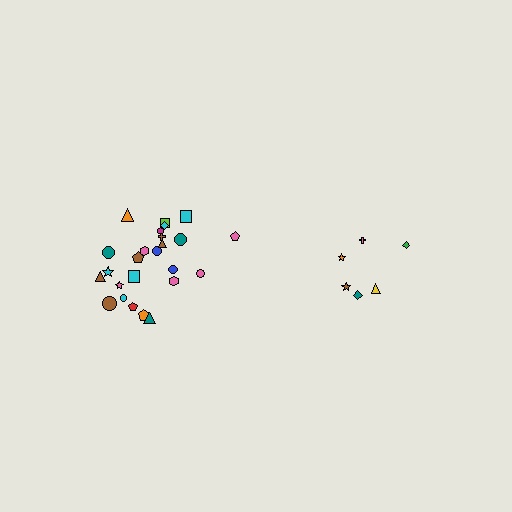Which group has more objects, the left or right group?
The left group.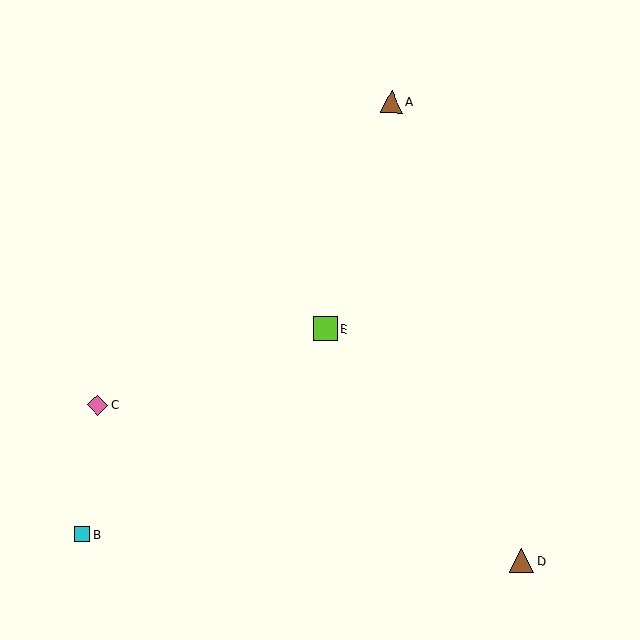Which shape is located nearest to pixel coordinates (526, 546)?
The brown triangle (labeled D) at (522, 561) is nearest to that location.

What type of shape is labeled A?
Shape A is a brown triangle.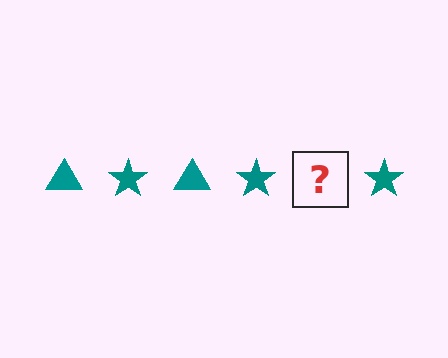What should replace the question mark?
The question mark should be replaced with a teal triangle.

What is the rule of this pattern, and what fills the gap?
The rule is that the pattern cycles through triangle, star shapes in teal. The gap should be filled with a teal triangle.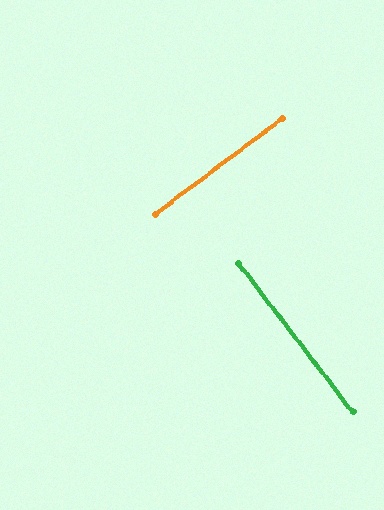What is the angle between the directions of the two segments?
Approximately 89 degrees.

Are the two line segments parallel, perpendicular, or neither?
Perpendicular — they meet at approximately 89°.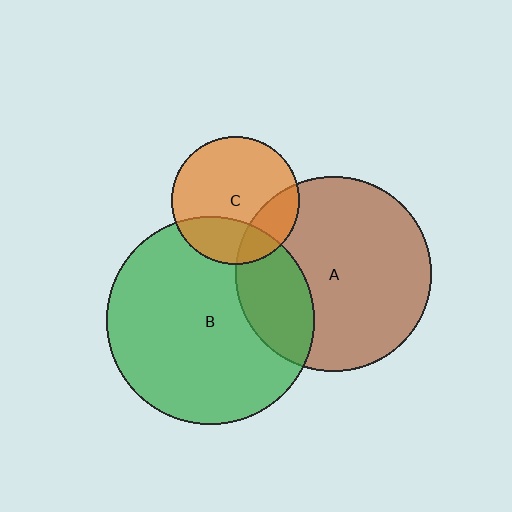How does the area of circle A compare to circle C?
Approximately 2.3 times.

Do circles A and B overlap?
Yes.